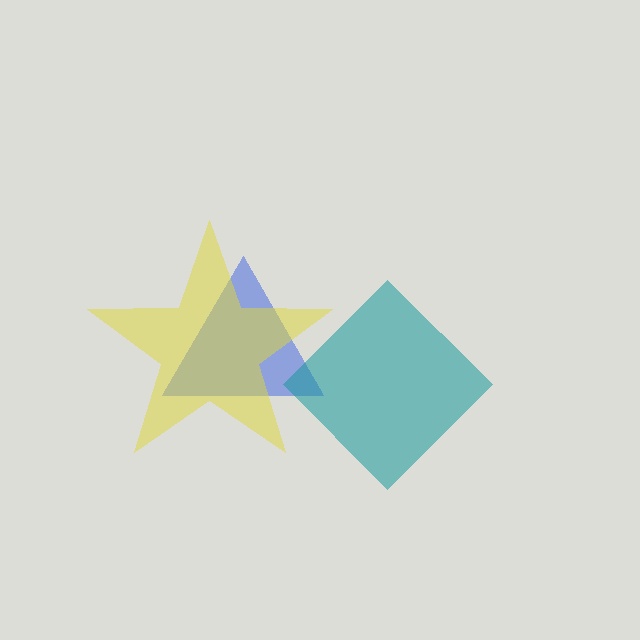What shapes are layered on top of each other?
The layered shapes are: a blue triangle, a teal diamond, a yellow star.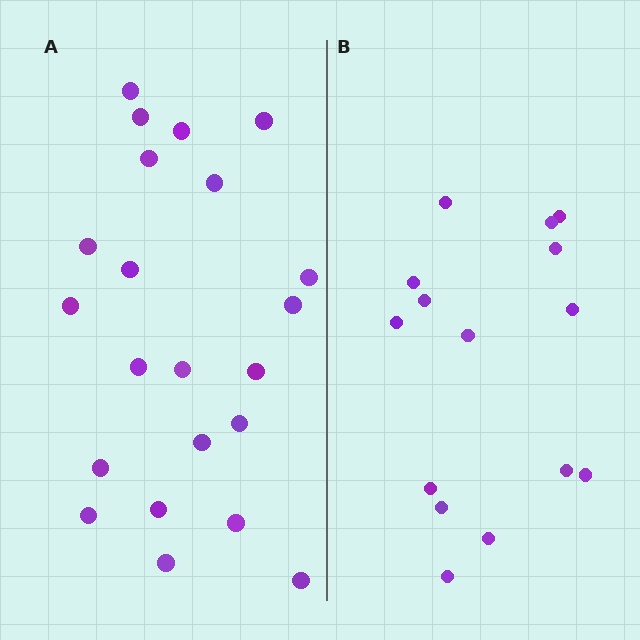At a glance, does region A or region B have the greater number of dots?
Region A (the left region) has more dots.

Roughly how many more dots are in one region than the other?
Region A has roughly 8 or so more dots than region B.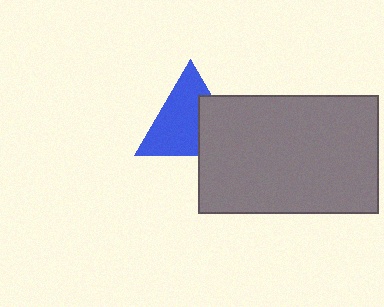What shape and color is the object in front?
The object in front is a gray rectangle.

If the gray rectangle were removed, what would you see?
You would see the complete blue triangle.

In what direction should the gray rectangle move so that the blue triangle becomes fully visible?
The gray rectangle should move toward the lower-right. That is the shortest direction to clear the overlap and leave the blue triangle fully visible.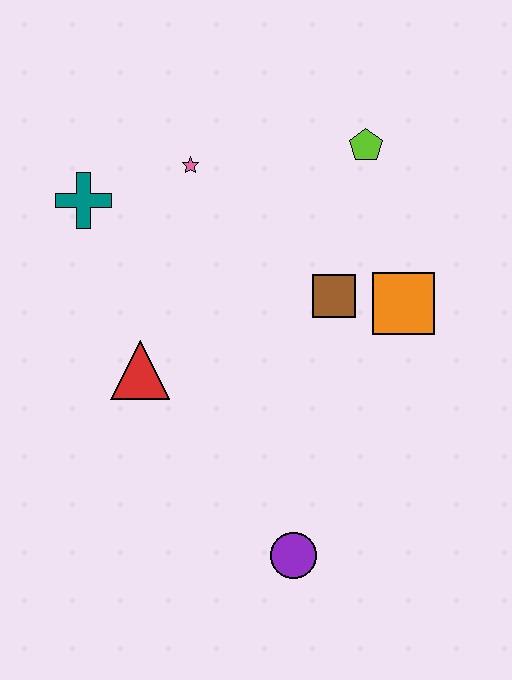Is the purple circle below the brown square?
Yes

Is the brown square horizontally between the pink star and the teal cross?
No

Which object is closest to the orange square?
The brown square is closest to the orange square.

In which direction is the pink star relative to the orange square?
The pink star is to the left of the orange square.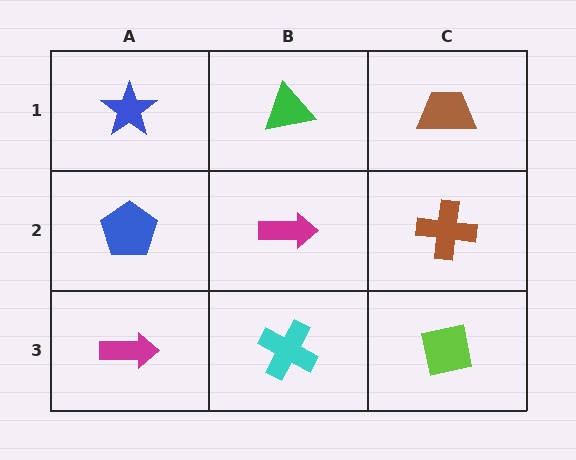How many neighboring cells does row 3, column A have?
2.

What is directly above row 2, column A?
A blue star.